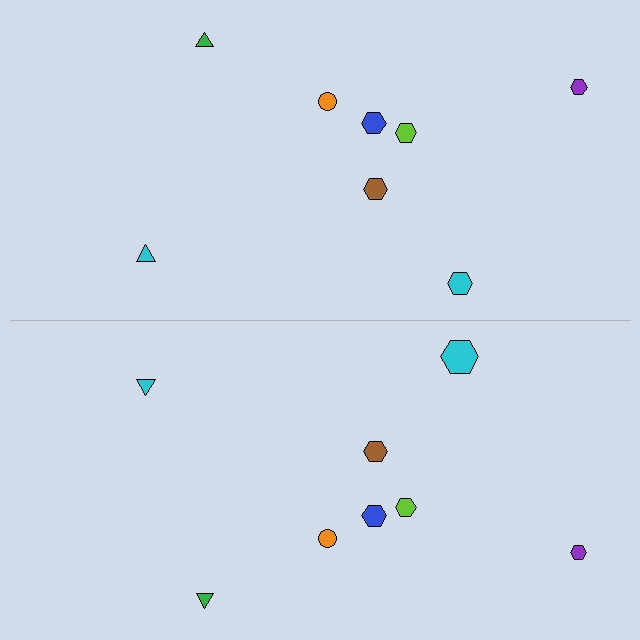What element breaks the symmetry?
The cyan hexagon on the bottom side has a different size than its mirror counterpart.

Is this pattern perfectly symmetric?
No, the pattern is not perfectly symmetric. The cyan hexagon on the bottom side has a different size than its mirror counterpart.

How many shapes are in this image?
There are 16 shapes in this image.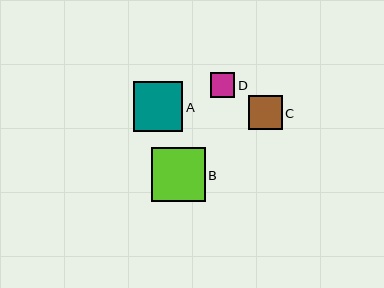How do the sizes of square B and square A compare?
Square B and square A are approximately the same size.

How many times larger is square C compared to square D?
Square C is approximately 1.4 times the size of square D.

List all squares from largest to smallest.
From largest to smallest: B, A, C, D.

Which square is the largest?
Square B is the largest with a size of approximately 54 pixels.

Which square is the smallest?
Square D is the smallest with a size of approximately 25 pixels.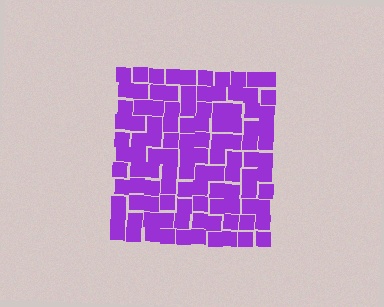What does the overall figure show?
The overall figure shows a square.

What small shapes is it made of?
It is made of small squares.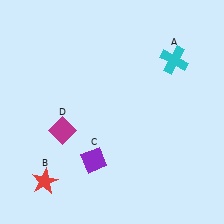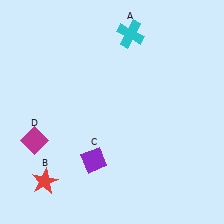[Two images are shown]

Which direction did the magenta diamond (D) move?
The magenta diamond (D) moved left.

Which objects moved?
The objects that moved are: the cyan cross (A), the magenta diamond (D).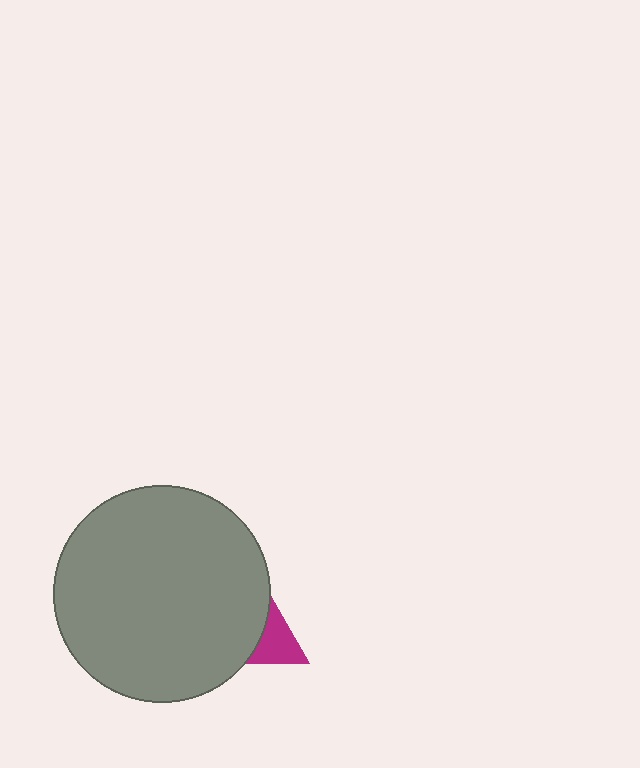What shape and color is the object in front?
The object in front is a gray circle.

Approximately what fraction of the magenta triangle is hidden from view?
Roughly 69% of the magenta triangle is hidden behind the gray circle.